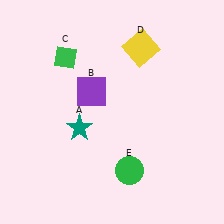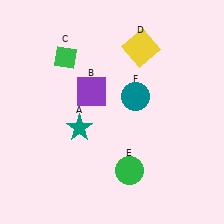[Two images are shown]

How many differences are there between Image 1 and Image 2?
There is 1 difference between the two images.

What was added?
A teal circle (F) was added in Image 2.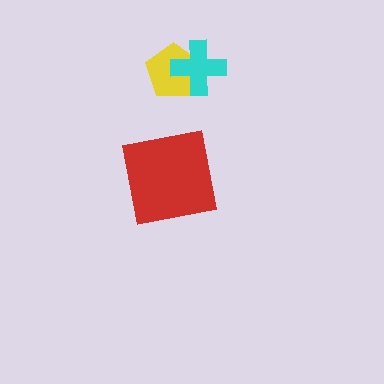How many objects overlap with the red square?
0 objects overlap with the red square.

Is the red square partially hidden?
No, no other shape covers it.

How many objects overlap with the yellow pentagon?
1 object overlaps with the yellow pentagon.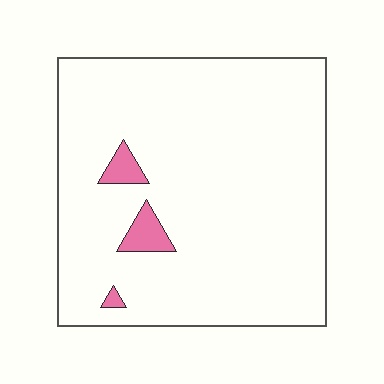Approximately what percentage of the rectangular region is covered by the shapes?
Approximately 5%.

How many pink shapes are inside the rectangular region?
3.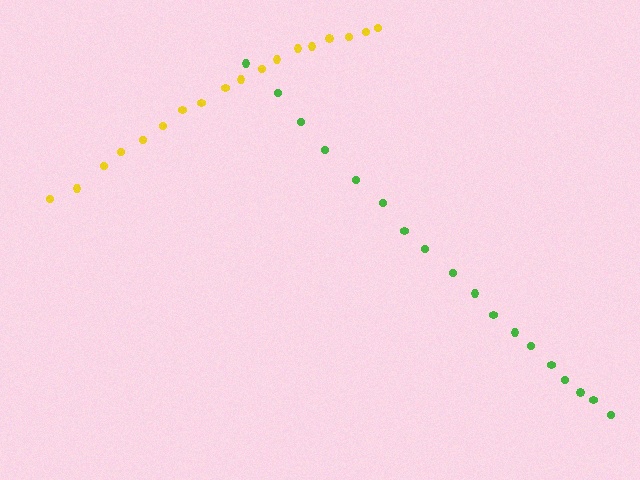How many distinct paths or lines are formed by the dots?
There are 2 distinct paths.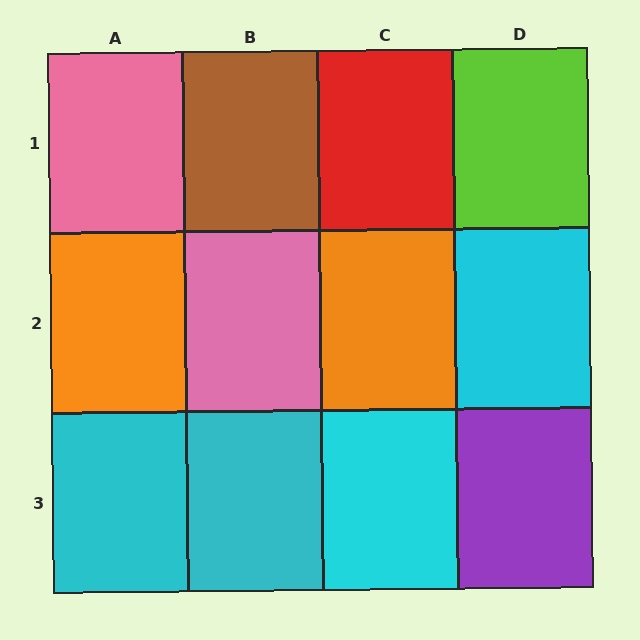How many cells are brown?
1 cell is brown.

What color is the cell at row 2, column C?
Orange.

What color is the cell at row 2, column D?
Cyan.